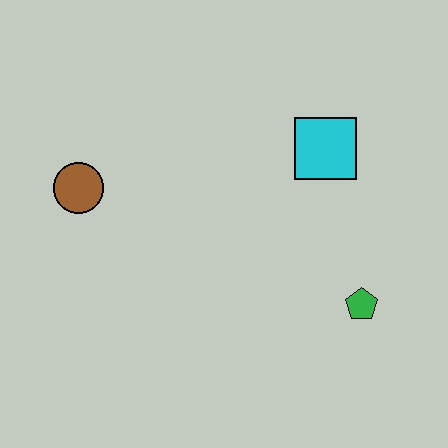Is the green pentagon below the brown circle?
Yes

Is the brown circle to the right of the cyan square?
No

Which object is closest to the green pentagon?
The cyan square is closest to the green pentagon.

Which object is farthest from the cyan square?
The brown circle is farthest from the cyan square.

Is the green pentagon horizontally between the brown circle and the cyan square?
No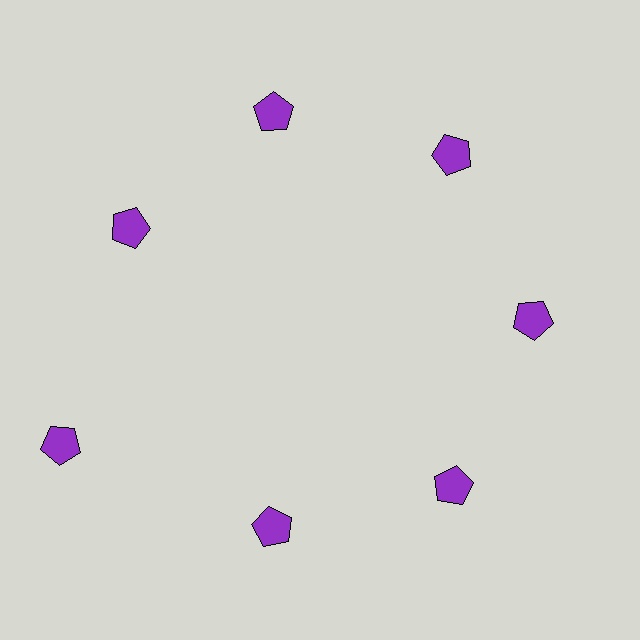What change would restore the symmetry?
The symmetry would be restored by moving it inward, back onto the ring so that all 7 pentagons sit at equal angles and equal distance from the center.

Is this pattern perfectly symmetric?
No. The 7 purple pentagons are arranged in a ring, but one element near the 8 o'clock position is pushed outward from the center, breaking the 7-fold rotational symmetry.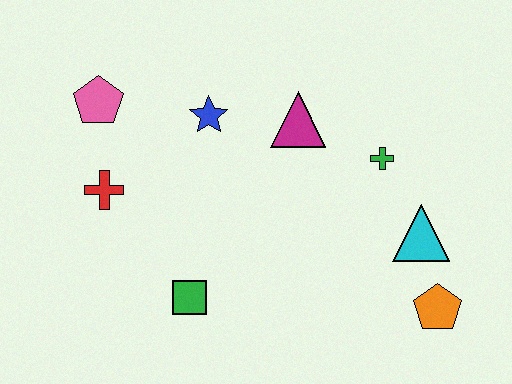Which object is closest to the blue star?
The magenta triangle is closest to the blue star.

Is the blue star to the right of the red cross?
Yes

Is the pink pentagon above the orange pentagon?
Yes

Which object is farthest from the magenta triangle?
The orange pentagon is farthest from the magenta triangle.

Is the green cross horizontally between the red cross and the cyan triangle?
Yes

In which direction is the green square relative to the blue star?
The green square is below the blue star.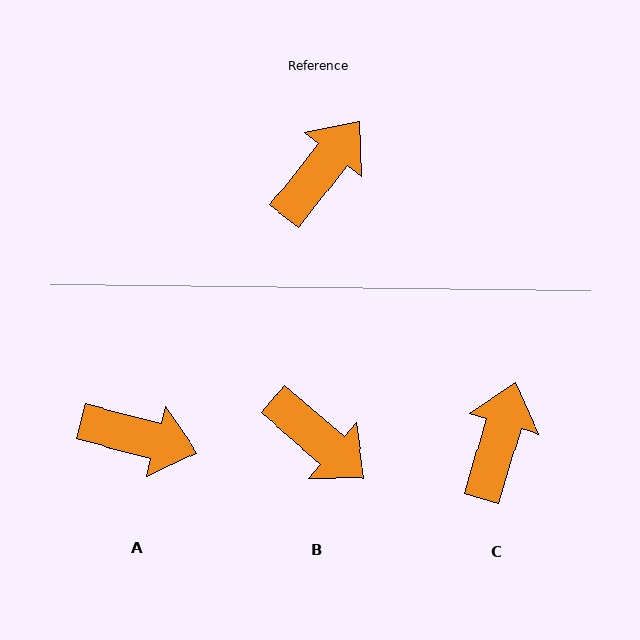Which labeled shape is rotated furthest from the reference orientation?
B, about 92 degrees away.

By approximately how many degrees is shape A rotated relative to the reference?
Approximately 67 degrees clockwise.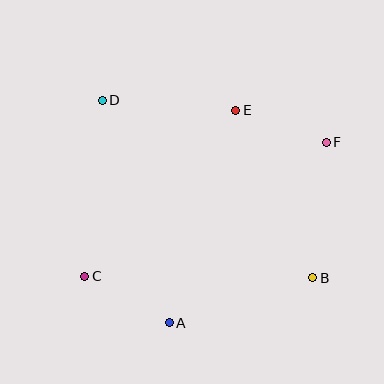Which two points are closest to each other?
Points E and F are closest to each other.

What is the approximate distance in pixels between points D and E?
The distance between D and E is approximately 134 pixels.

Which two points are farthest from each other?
Points C and F are farthest from each other.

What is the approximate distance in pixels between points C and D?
The distance between C and D is approximately 177 pixels.